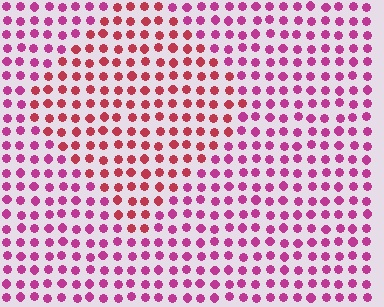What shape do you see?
I see a diamond.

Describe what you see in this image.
The image is filled with small magenta elements in a uniform arrangement. A diamond-shaped region is visible where the elements are tinted to a slightly different hue, forming a subtle color boundary.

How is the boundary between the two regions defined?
The boundary is defined purely by a slight shift in hue (about 31 degrees). Spacing, size, and orientation are identical on both sides.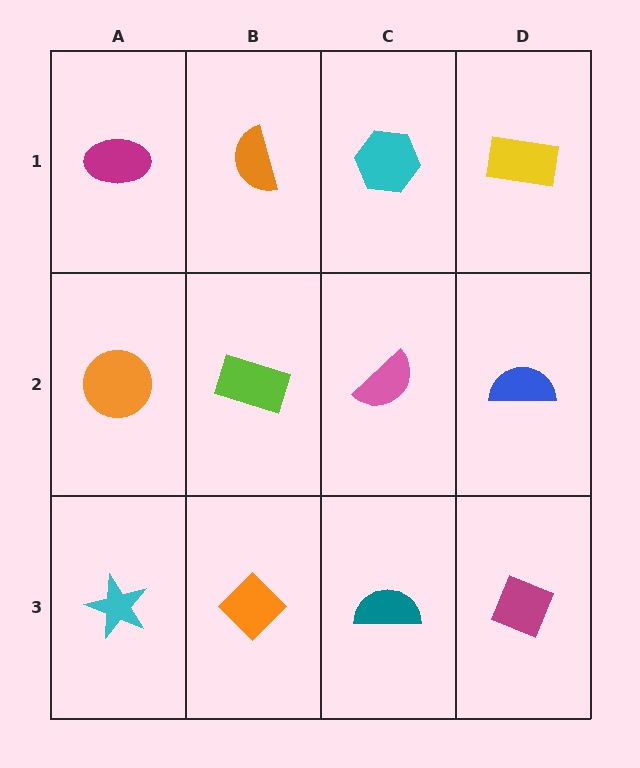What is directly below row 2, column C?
A teal semicircle.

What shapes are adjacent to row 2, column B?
An orange semicircle (row 1, column B), an orange diamond (row 3, column B), an orange circle (row 2, column A), a pink semicircle (row 2, column C).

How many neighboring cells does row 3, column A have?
2.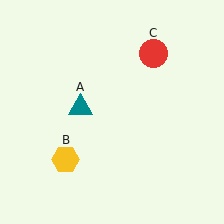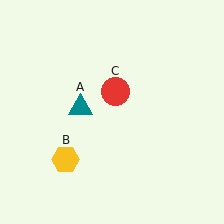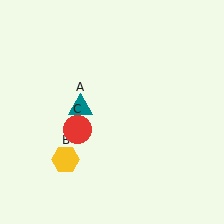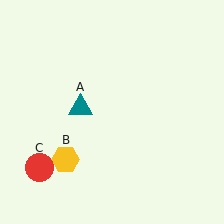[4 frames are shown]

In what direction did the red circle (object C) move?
The red circle (object C) moved down and to the left.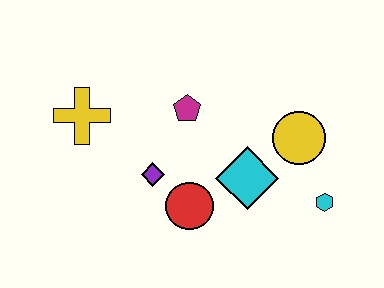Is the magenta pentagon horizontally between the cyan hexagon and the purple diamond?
Yes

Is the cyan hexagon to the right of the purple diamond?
Yes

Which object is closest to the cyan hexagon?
The yellow circle is closest to the cyan hexagon.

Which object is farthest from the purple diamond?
The cyan hexagon is farthest from the purple diamond.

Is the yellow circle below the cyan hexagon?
No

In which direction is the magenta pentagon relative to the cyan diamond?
The magenta pentagon is above the cyan diamond.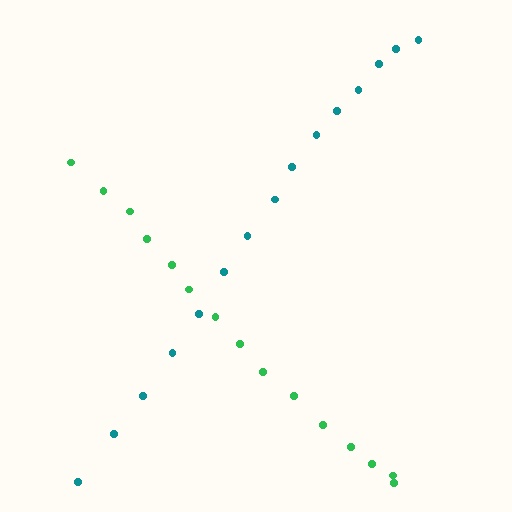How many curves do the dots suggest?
There are 2 distinct paths.